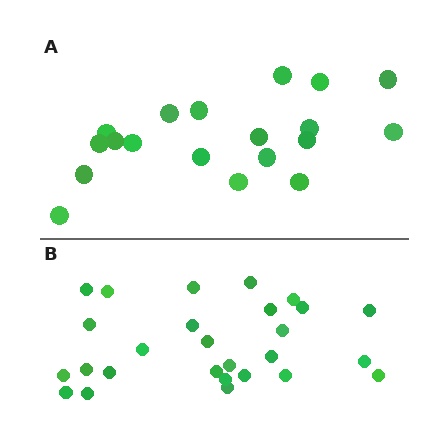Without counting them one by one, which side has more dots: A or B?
Region B (the bottom region) has more dots.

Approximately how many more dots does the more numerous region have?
Region B has roughly 8 or so more dots than region A.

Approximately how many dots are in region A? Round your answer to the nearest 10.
About 20 dots. (The exact count is 19, which rounds to 20.)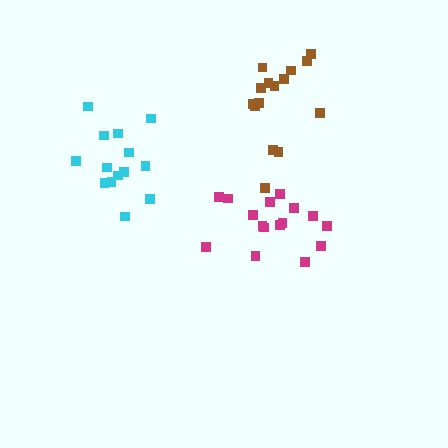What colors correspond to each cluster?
The clusters are colored: cyan, magenta, brown.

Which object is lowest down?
The magenta cluster is bottommost.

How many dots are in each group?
Group 1: 14 dots, Group 2: 16 dots, Group 3: 15 dots (45 total).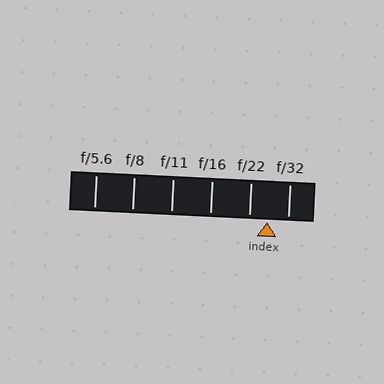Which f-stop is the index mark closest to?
The index mark is closest to f/22.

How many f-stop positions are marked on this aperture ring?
There are 6 f-stop positions marked.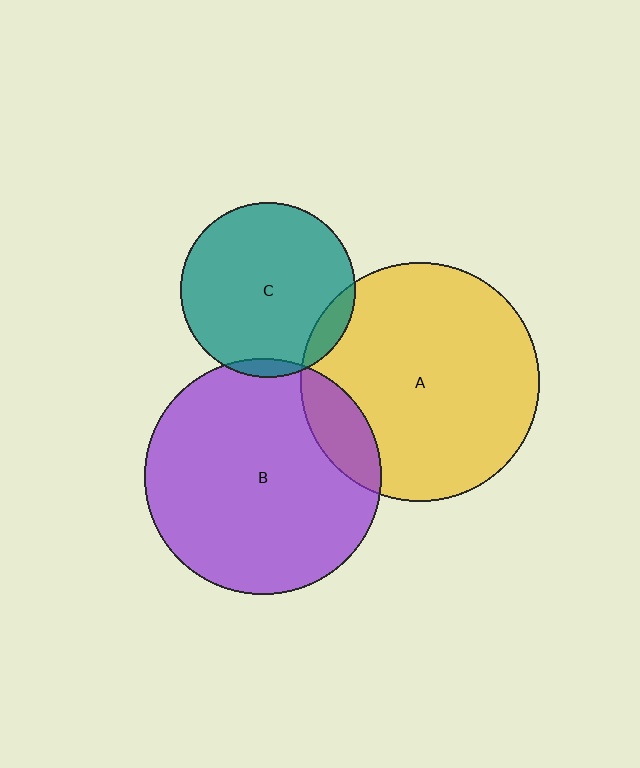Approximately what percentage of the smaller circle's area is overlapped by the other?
Approximately 15%.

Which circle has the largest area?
Circle A (yellow).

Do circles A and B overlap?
Yes.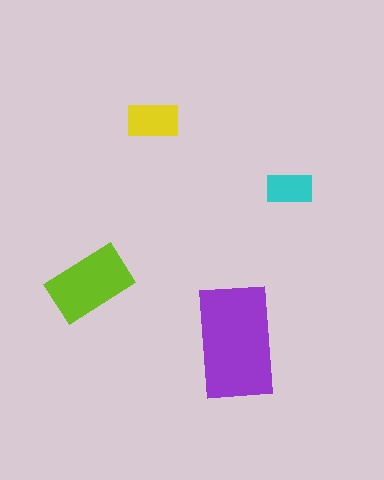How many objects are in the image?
There are 4 objects in the image.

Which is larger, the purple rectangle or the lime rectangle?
The purple one.